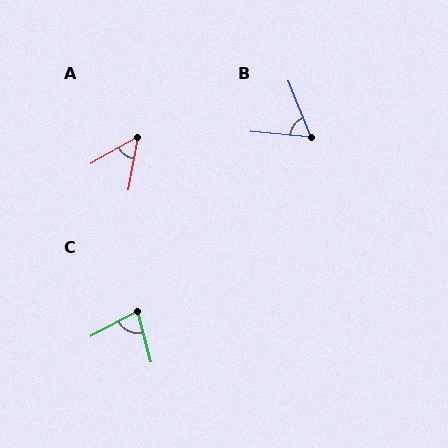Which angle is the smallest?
A, at approximately 50 degrees.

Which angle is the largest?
C, at approximately 78 degrees.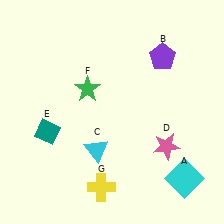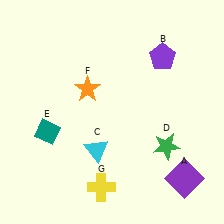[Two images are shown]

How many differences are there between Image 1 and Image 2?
There are 3 differences between the two images.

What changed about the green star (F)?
In Image 1, F is green. In Image 2, it changed to orange.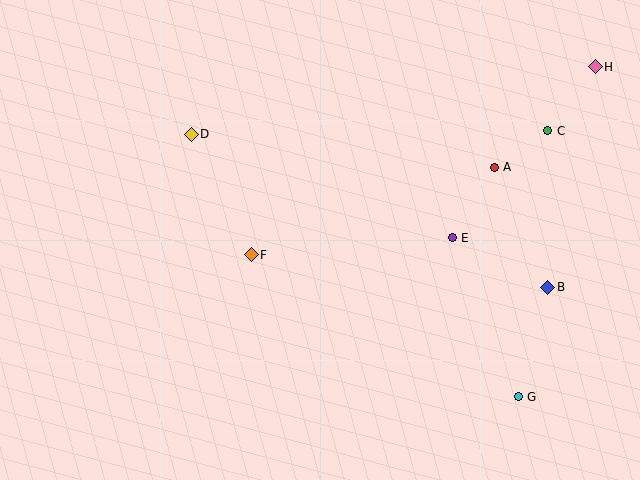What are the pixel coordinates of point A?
Point A is at (494, 167).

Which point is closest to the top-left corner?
Point D is closest to the top-left corner.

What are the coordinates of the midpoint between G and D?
The midpoint between G and D is at (355, 266).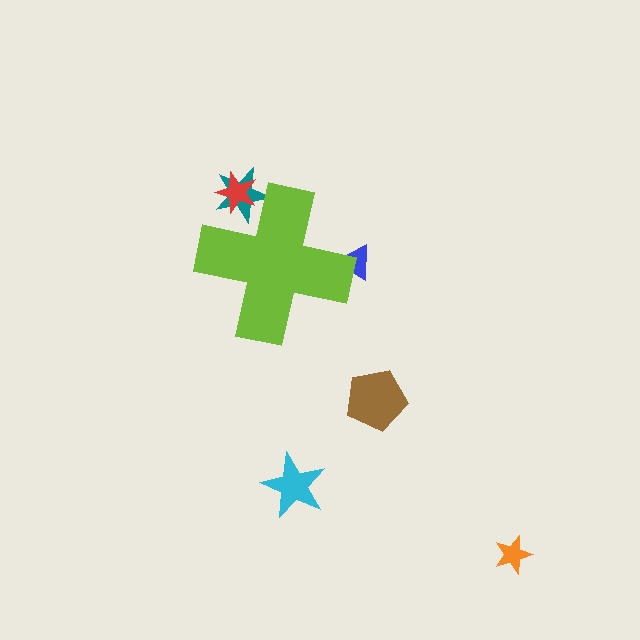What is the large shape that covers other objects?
A lime cross.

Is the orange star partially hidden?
No, the orange star is fully visible.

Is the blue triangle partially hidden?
Yes, the blue triangle is partially hidden behind the lime cross.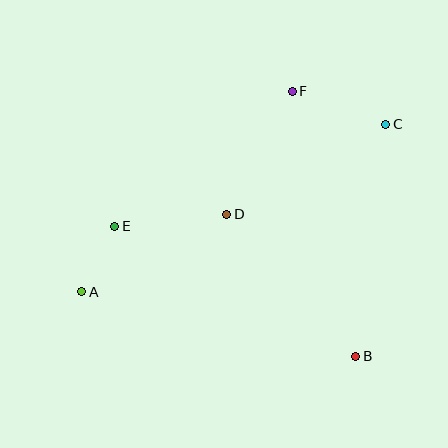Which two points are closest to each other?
Points A and E are closest to each other.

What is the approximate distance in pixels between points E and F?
The distance between E and F is approximately 223 pixels.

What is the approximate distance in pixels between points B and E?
The distance between B and E is approximately 274 pixels.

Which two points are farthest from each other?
Points A and C are farthest from each other.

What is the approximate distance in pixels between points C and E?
The distance between C and E is approximately 290 pixels.